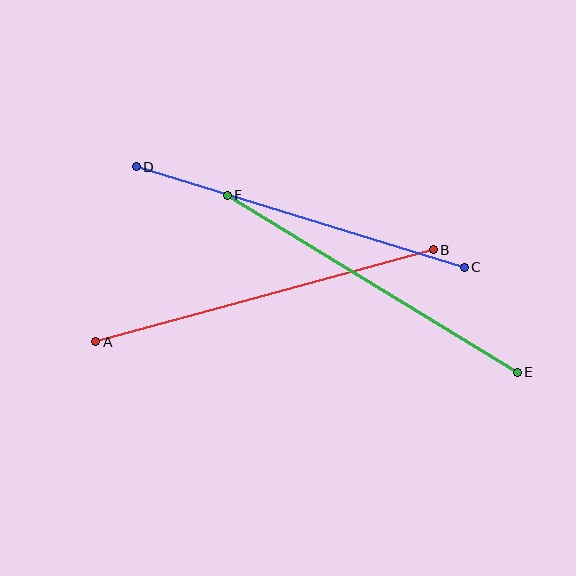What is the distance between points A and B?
The distance is approximately 350 pixels.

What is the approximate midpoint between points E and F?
The midpoint is at approximately (372, 284) pixels.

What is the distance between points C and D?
The distance is approximately 343 pixels.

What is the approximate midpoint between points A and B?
The midpoint is at approximately (264, 296) pixels.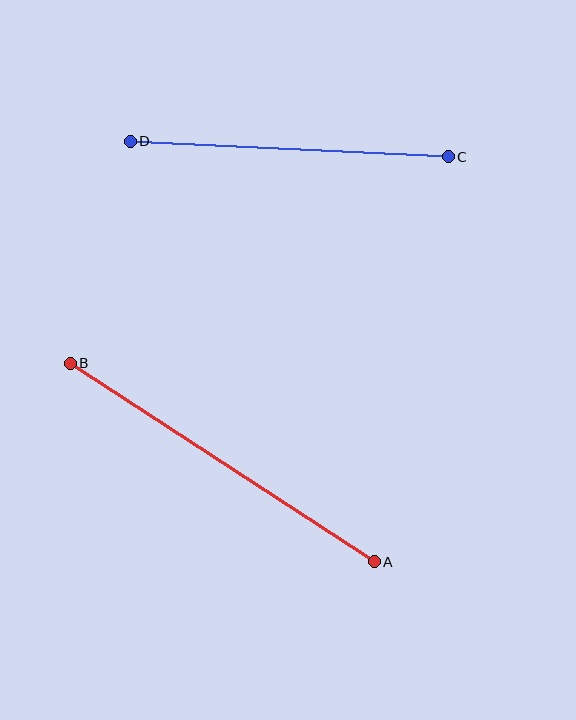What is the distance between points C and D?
The distance is approximately 318 pixels.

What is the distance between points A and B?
The distance is approximately 363 pixels.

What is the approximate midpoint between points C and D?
The midpoint is at approximately (289, 149) pixels.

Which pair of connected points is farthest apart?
Points A and B are farthest apart.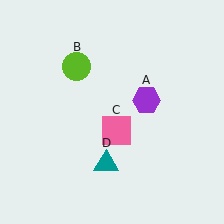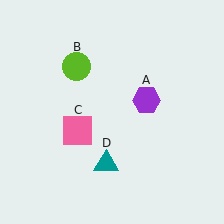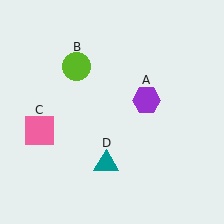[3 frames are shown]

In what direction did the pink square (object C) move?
The pink square (object C) moved left.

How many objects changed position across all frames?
1 object changed position: pink square (object C).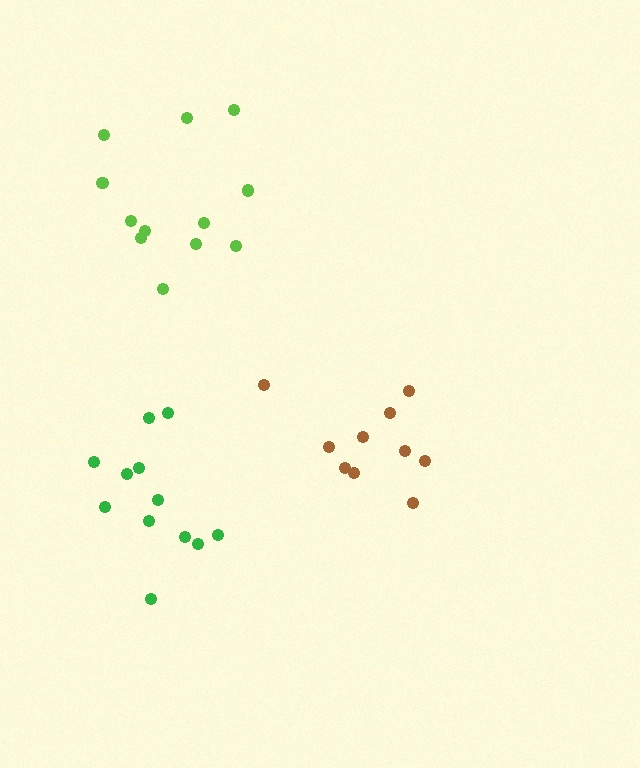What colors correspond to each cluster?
The clusters are colored: brown, lime, green.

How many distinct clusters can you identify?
There are 3 distinct clusters.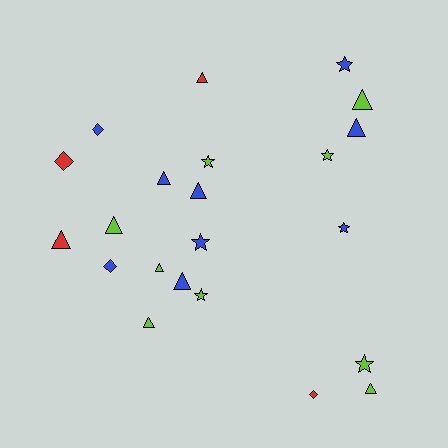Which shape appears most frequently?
Triangle, with 11 objects.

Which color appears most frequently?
Blue, with 9 objects.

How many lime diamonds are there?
There are no lime diamonds.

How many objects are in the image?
There are 22 objects.